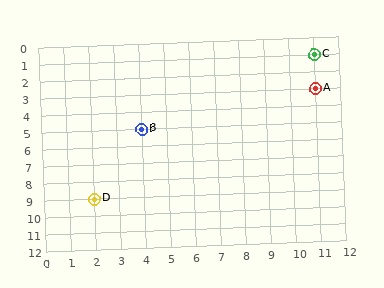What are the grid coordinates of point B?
Point B is at grid coordinates (4, 5).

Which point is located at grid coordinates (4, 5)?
Point B is at (4, 5).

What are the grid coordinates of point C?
Point C is at grid coordinates (11, 1).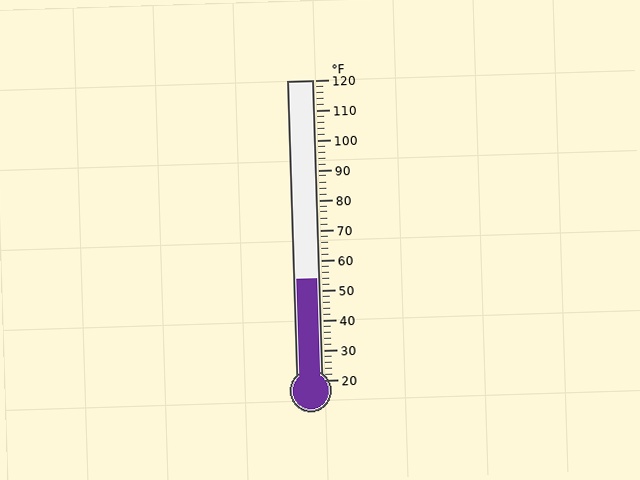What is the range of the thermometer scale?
The thermometer scale ranges from 20°F to 120°F.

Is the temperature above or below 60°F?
The temperature is below 60°F.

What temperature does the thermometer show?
The thermometer shows approximately 54°F.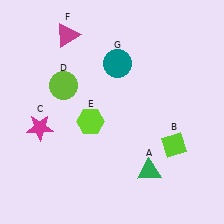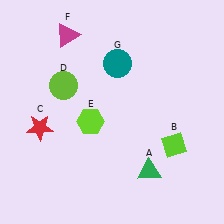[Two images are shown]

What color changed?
The star (C) changed from magenta in Image 1 to red in Image 2.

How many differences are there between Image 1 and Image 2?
There is 1 difference between the two images.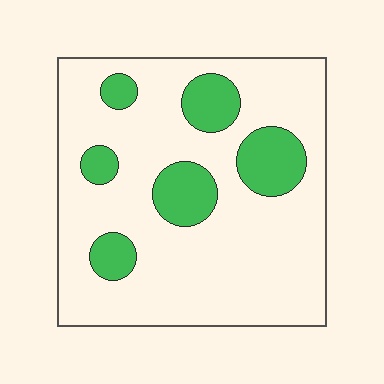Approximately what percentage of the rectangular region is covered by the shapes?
Approximately 20%.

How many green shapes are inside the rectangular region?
6.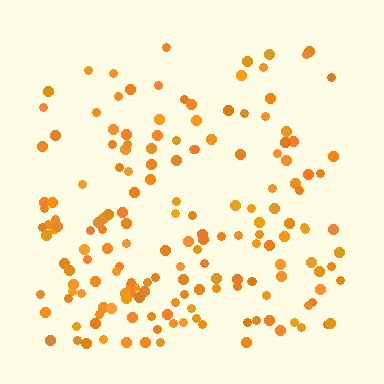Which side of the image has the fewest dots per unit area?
The top.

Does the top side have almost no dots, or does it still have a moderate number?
Still a moderate number, just noticeably fewer than the bottom.